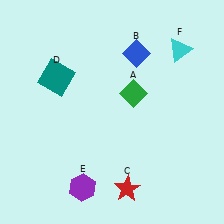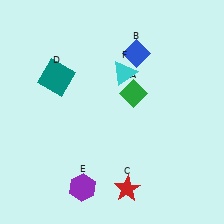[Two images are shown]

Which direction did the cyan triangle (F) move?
The cyan triangle (F) moved left.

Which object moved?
The cyan triangle (F) moved left.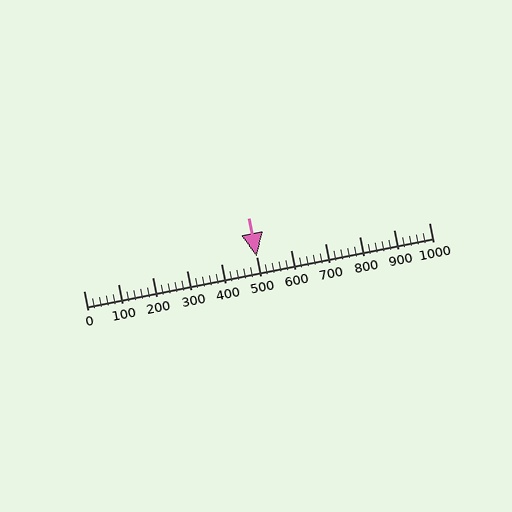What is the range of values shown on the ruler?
The ruler shows values from 0 to 1000.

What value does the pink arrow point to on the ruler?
The pink arrow points to approximately 500.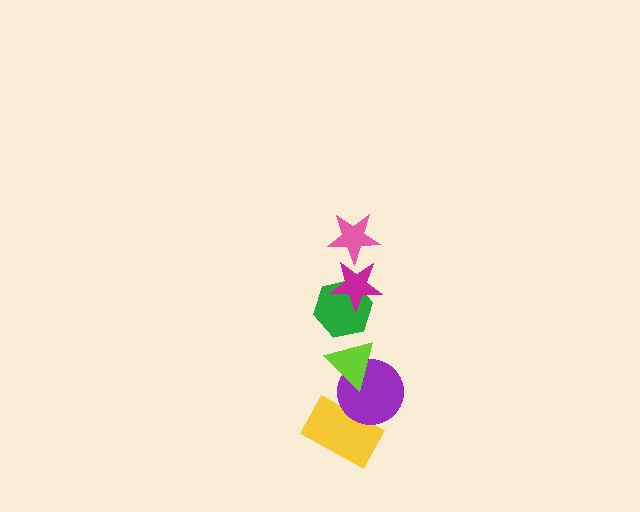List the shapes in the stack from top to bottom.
From top to bottom: the pink star, the magenta star, the green hexagon, the lime triangle, the purple circle, the yellow rectangle.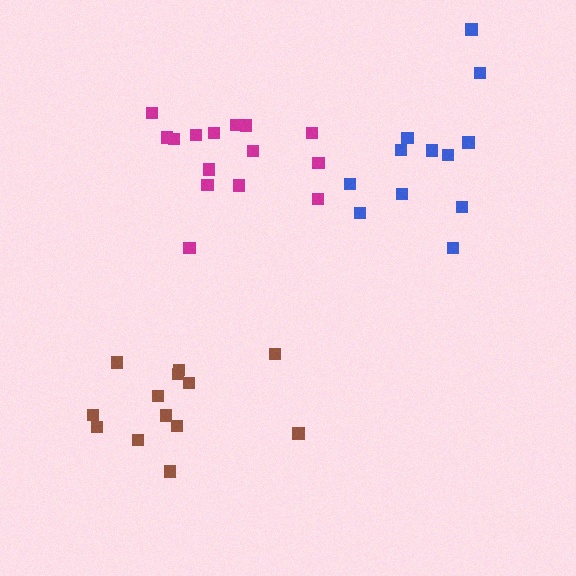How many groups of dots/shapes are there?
There are 3 groups.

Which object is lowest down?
The brown cluster is bottommost.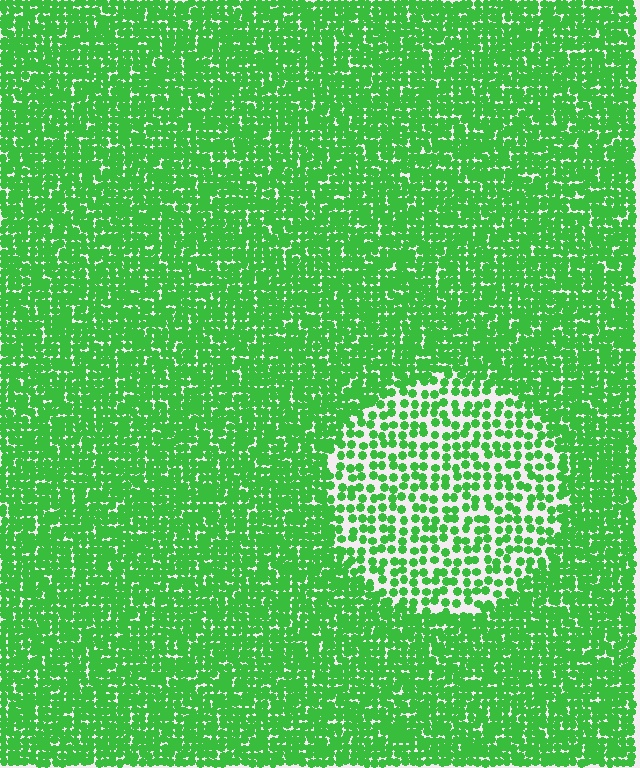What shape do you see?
I see a circle.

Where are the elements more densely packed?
The elements are more densely packed outside the circle boundary.